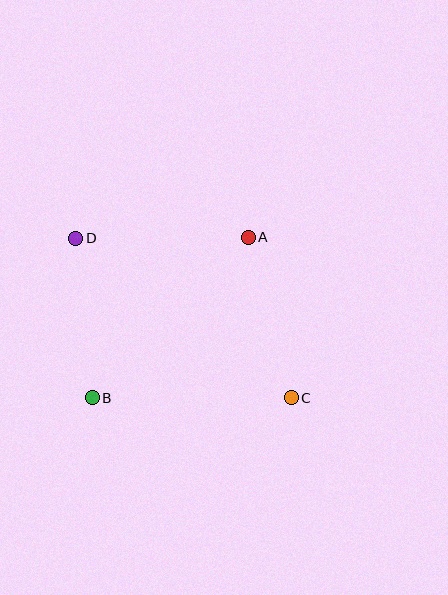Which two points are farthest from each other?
Points C and D are farthest from each other.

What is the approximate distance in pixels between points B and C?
The distance between B and C is approximately 199 pixels.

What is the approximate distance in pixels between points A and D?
The distance between A and D is approximately 173 pixels.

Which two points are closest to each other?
Points B and D are closest to each other.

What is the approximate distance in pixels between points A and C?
The distance between A and C is approximately 166 pixels.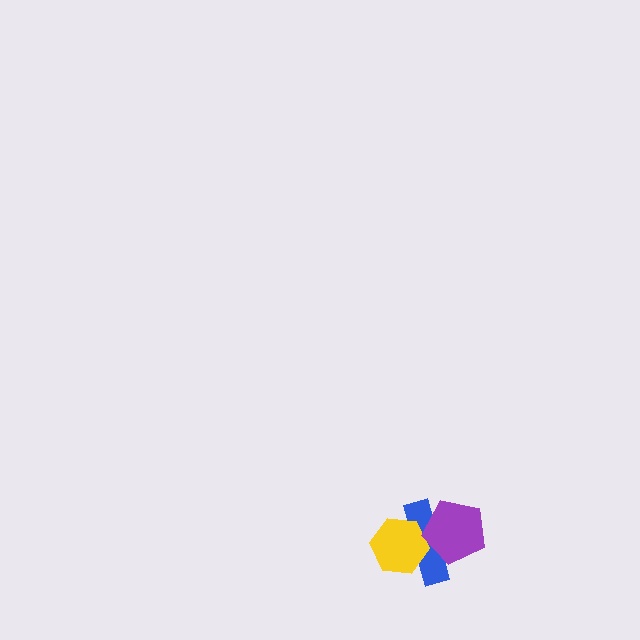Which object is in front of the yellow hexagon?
The purple pentagon is in front of the yellow hexagon.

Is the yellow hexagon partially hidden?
Yes, it is partially covered by another shape.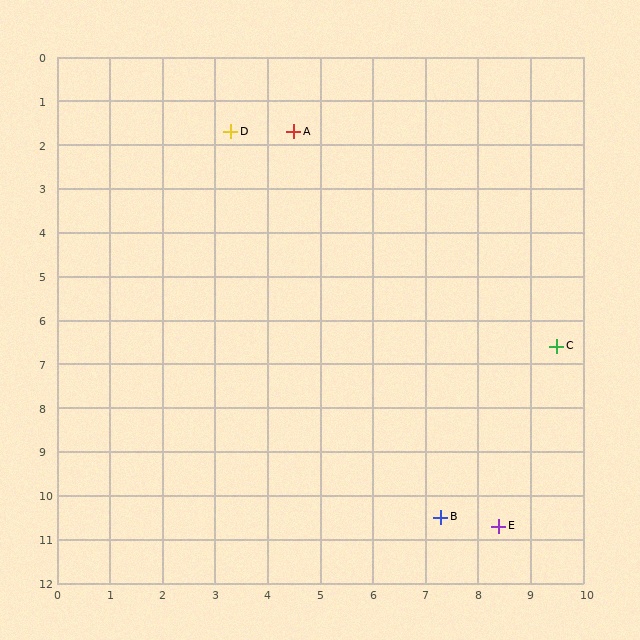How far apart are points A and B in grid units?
Points A and B are about 9.2 grid units apart.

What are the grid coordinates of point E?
Point E is at approximately (8.4, 10.7).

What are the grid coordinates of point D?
Point D is at approximately (3.3, 1.7).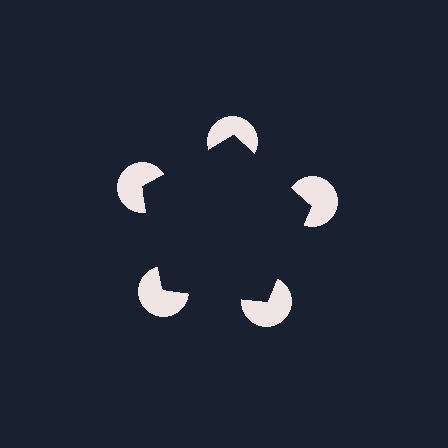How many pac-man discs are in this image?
There are 5 — one at each vertex of the illusory pentagon.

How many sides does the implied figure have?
5 sides.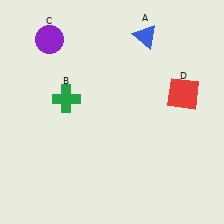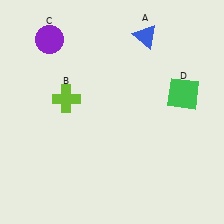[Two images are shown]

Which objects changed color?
B changed from green to lime. D changed from red to green.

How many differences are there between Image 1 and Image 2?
There are 2 differences between the two images.